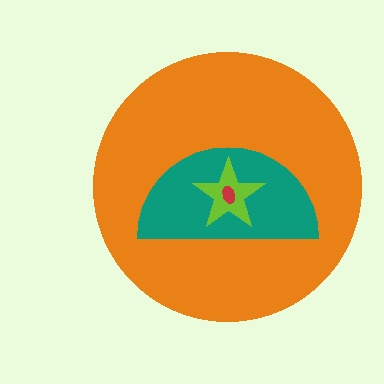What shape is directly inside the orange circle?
The teal semicircle.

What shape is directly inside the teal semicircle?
The lime star.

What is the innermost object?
The red ellipse.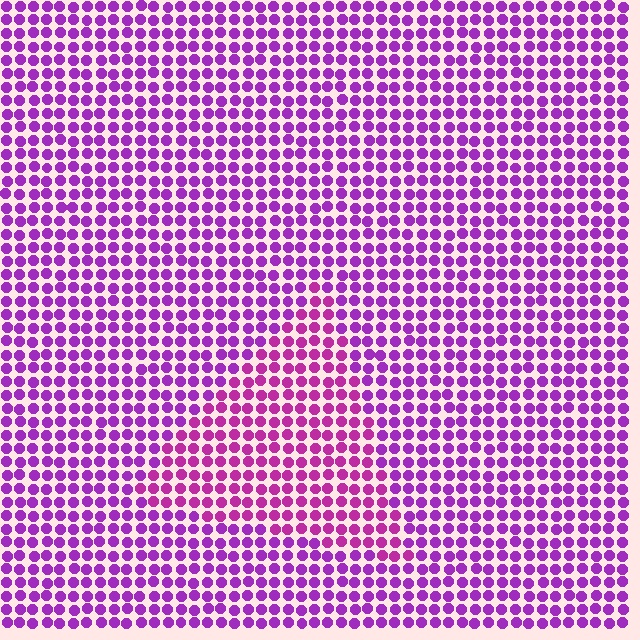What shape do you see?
I see a triangle.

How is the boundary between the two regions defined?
The boundary is defined purely by a slight shift in hue (about 23 degrees). Spacing, size, and orientation are identical on both sides.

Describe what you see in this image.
The image is filled with small purple elements in a uniform arrangement. A triangle-shaped region is visible where the elements are tinted to a slightly different hue, forming a subtle color boundary.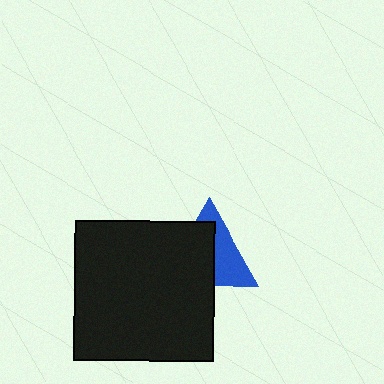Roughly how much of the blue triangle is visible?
About half of it is visible (roughly 45%).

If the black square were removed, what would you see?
You would see the complete blue triangle.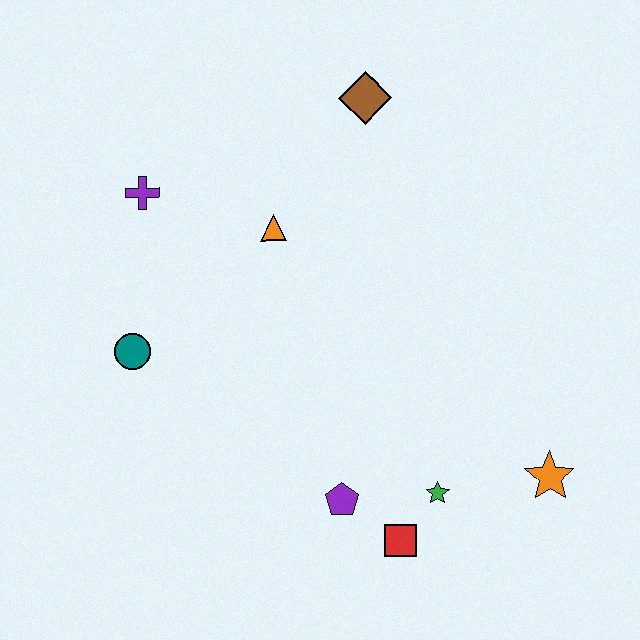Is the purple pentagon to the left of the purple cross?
No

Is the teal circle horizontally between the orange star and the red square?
No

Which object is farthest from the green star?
The purple cross is farthest from the green star.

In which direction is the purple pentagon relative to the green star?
The purple pentagon is to the left of the green star.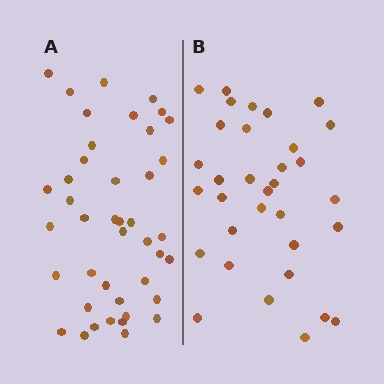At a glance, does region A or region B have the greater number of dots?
Region A (the left region) has more dots.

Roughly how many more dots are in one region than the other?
Region A has roughly 8 or so more dots than region B.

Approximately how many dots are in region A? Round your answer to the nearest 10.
About 40 dots. (The exact count is 42, which rounds to 40.)